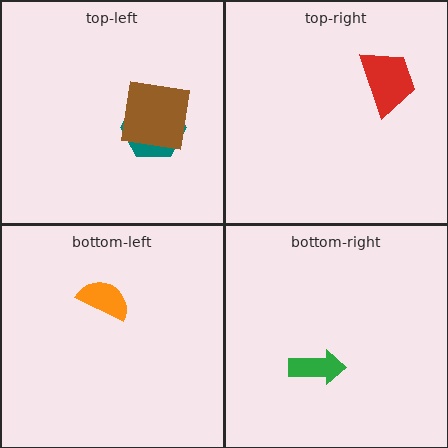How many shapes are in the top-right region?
1.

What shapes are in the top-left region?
The teal hexagon, the brown square.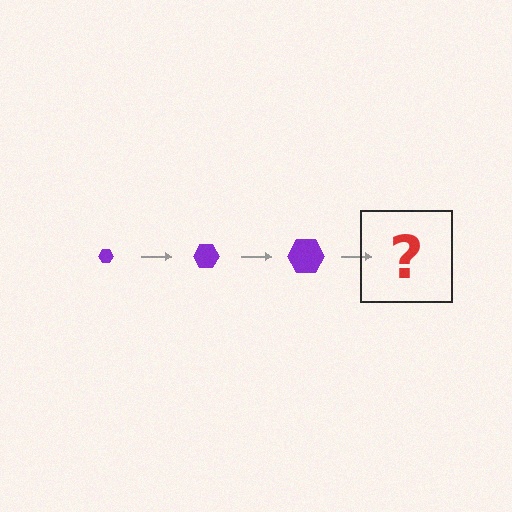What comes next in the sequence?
The next element should be a purple hexagon, larger than the previous one.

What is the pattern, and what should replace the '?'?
The pattern is that the hexagon gets progressively larger each step. The '?' should be a purple hexagon, larger than the previous one.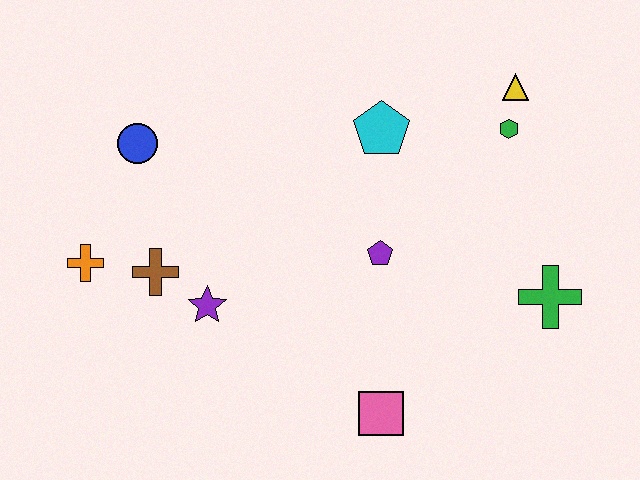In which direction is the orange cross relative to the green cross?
The orange cross is to the left of the green cross.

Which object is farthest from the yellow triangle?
The orange cross is farthest from the yellow triangle.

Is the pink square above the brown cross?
No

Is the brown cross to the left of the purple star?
Yes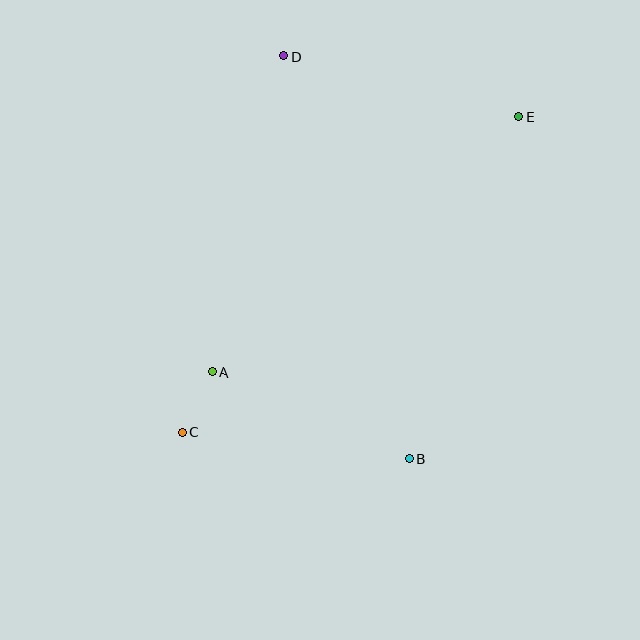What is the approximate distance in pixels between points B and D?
The distance between B and D is approximately 422 pixels.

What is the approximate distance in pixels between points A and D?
The distance between A and D is approximately 324 pixels.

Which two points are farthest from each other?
Points C and E are farthest from each other.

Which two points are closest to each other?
Points A and C are closest to each other.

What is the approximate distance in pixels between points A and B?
The distance between A and B is approximately 215 pixels.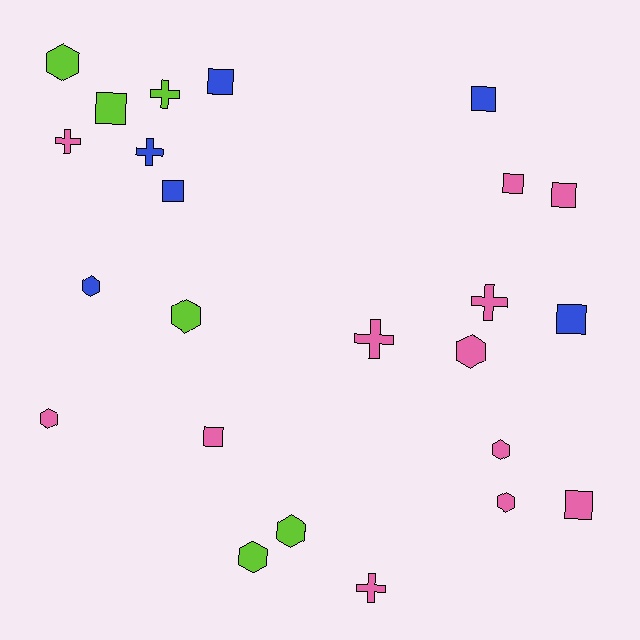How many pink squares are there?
There are 4 pink squares.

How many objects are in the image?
There are 24 objects.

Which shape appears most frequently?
Hexagon, with 9 objects.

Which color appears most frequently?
Pink, with 12 objects.